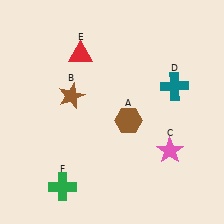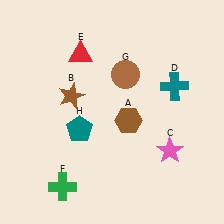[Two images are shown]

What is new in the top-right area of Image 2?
A brown circle (G) was added in the top-right area of Image 2.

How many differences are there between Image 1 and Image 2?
There are 2 differences between the two images.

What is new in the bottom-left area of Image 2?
A teal pentagon (H) was added in the bottom-left area of Image 2.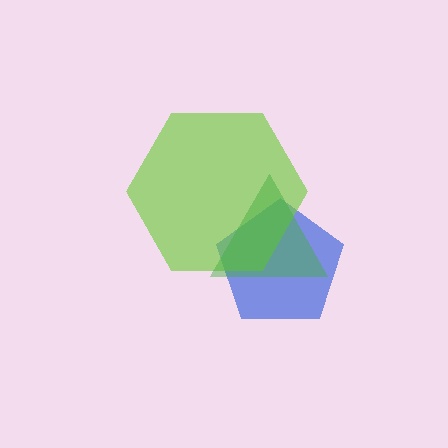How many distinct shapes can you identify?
There are 3 distinct shapes: a blue pentagon, a lime hexagon, a green triangle.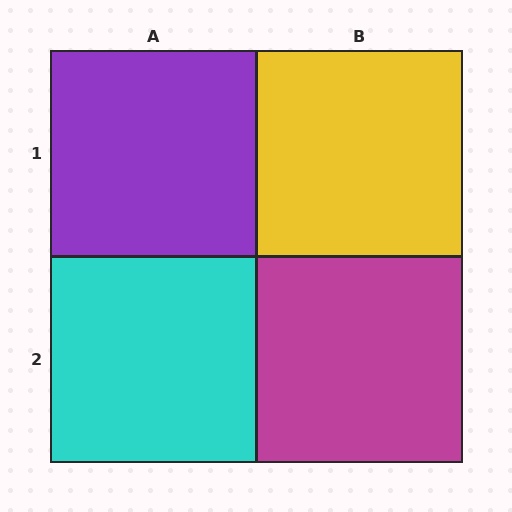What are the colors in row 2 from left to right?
Cyan, magenta.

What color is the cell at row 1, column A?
Purple.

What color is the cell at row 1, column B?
Yellow.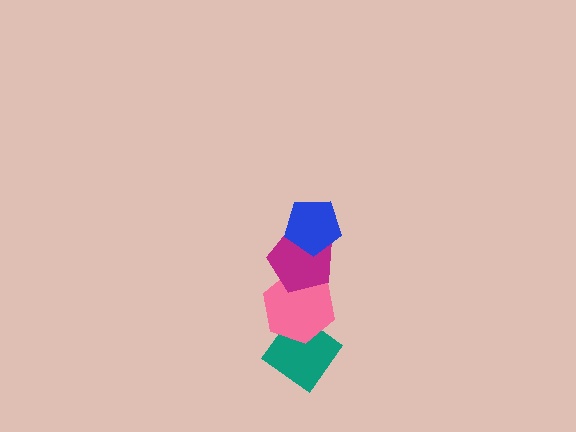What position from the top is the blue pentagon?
The blue pentagon is 1st from the top.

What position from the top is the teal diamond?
The teal diamond is 4th from the top.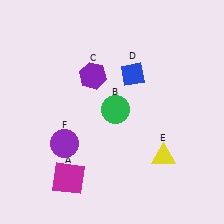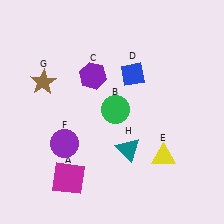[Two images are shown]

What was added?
A brown star (G), a teal triangle (H) were added in Image 2.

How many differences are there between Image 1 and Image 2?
There are 2 differences between the two images.